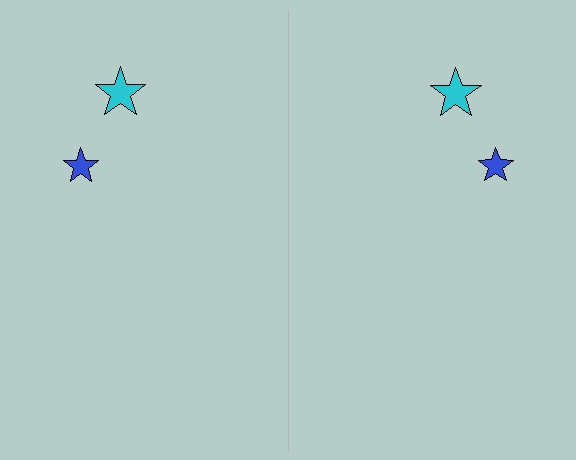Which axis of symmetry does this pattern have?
The pattern has a vertical axis of symmetry running through the center of the image.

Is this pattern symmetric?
Yes, this pattern has bilateral (reflection) symmetry.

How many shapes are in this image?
There are 4 shapes in this image.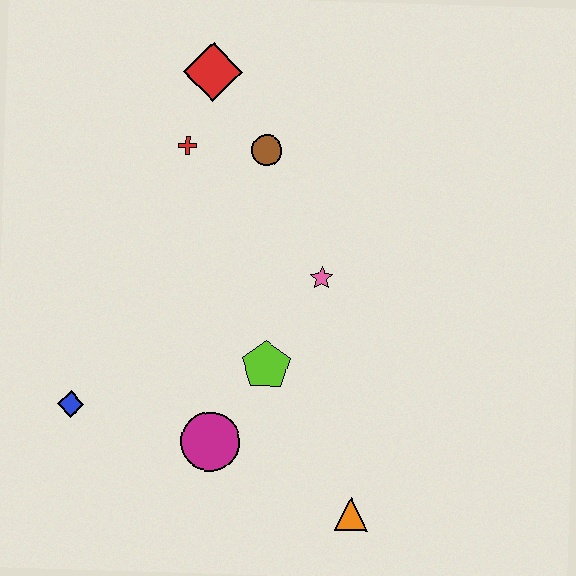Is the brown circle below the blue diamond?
No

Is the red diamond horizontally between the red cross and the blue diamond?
No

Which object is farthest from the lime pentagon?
The red diamond is farthest from the lime pentagon.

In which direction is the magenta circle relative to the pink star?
The magenta circle is below the pink star.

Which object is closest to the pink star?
The lime pentagon is closest to the pink star.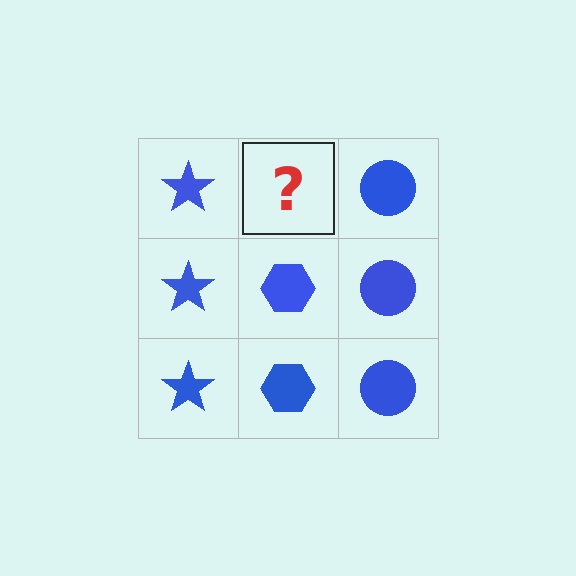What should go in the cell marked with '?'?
The missing cell should contain a blue hexagon.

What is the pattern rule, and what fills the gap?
The rule is that each column has a consistent shape. The gap should be filled with a blue hexagon.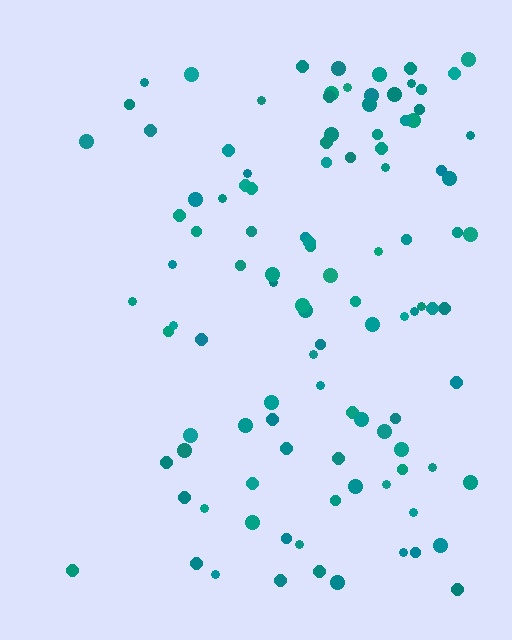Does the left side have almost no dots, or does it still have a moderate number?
Still a moderate number, just noticeably fewer than the right.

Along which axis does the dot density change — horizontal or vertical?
Horizontal.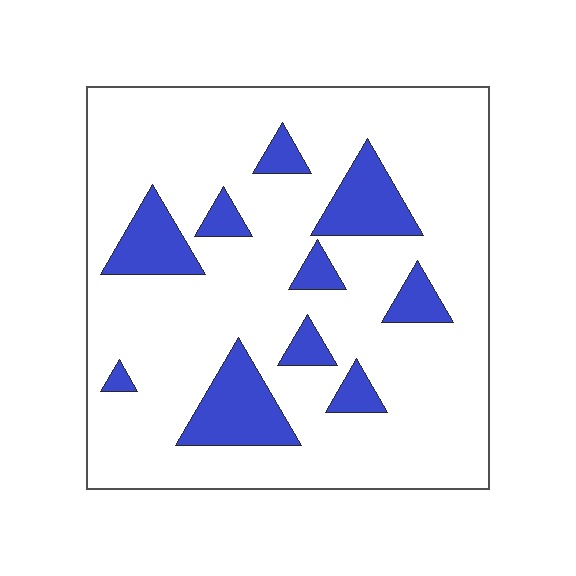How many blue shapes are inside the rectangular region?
10.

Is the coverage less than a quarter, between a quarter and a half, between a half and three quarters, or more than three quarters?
Less than a quarter.